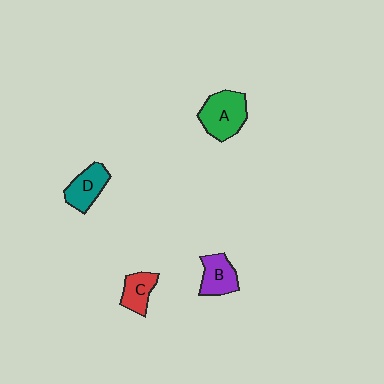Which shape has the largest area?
Shape A (green).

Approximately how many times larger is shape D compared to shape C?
Approximately 1.3 times.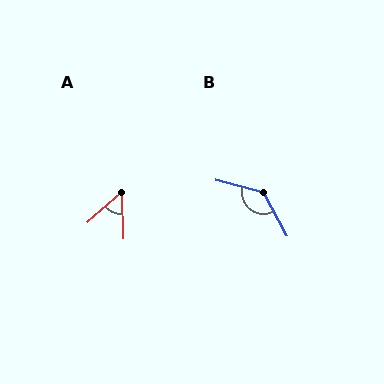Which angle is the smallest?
A, at approximately 51 degrees.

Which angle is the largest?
B, at approximately 132 degrees.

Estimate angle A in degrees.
Approximately 51 degrees.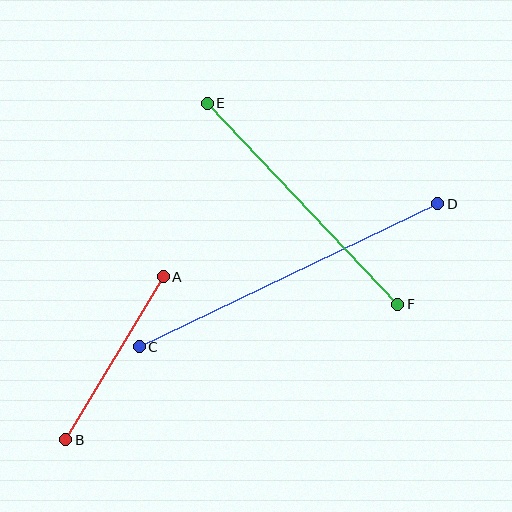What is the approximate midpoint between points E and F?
The midpoint is at approximately (302, 204) pixels.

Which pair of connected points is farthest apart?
Points C and D are farthest apart.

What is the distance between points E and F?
The distance is approximately 277 pixels.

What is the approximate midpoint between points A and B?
The midpoint is at approximately (115, 358) pixels.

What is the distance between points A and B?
The distance is approximately 190 pixels.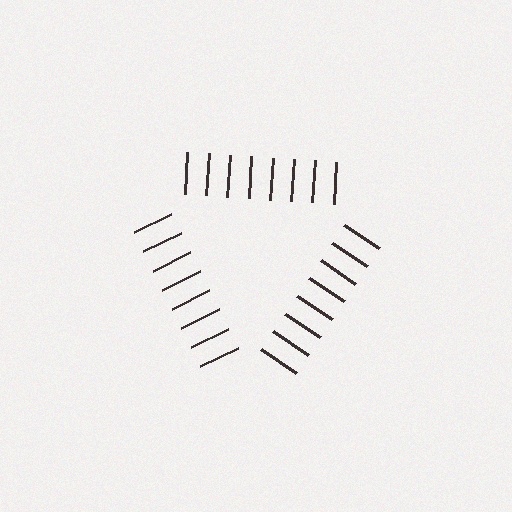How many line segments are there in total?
24 — 8 along each of the 3 edges.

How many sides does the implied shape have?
3 sides — the line-ends trace a triangle.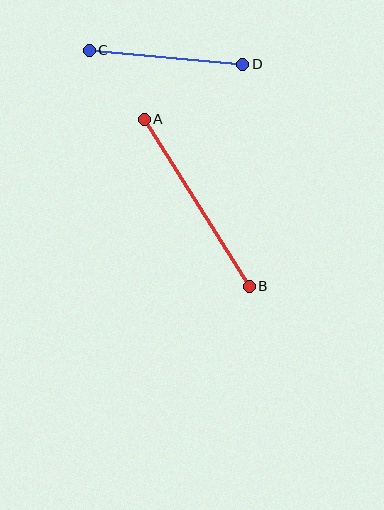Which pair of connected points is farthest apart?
Points A and B are farthest apart.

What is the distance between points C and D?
The distance is approximately 154 pixels.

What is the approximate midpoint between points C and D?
The midpoint is at approximately (166, 57) pixels.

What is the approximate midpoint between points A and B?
The midpoint is at approximately (197, 203) pixels.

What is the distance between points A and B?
The distance is approximately 197 pixels.